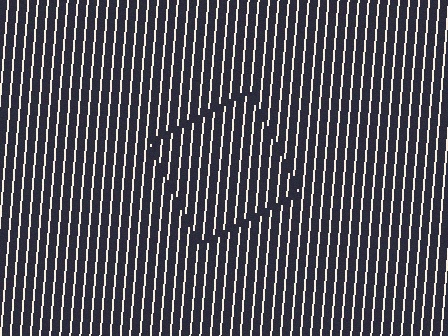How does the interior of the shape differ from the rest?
The interior of the shape contains the same grating, shifted by half a period — the contour is defined by the phase discontinuity where line-ends from the inner and outer gratings abut.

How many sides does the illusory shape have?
4 sides — the line-ends trace a square.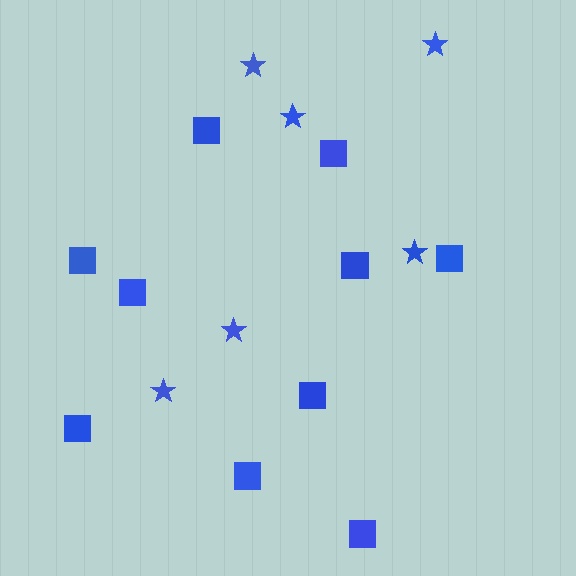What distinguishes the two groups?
There are 2 groups: one group of stars (6) and one group of squares (10).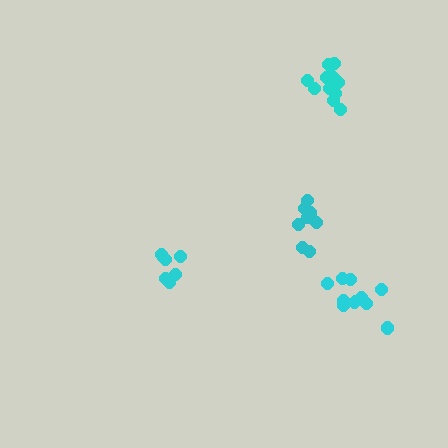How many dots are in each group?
Group 1: 12 dots, Group 2: 7 dots, Group 3: 11 dots, Group 4: 8 dots (38 total).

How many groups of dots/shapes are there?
There are 4 groups.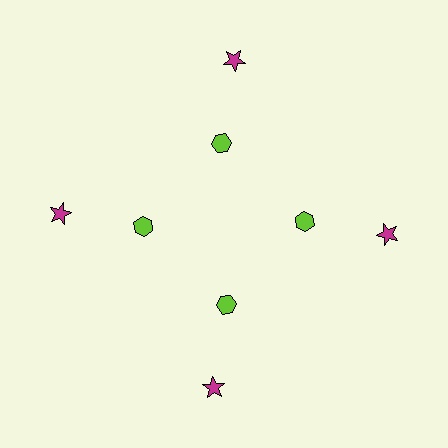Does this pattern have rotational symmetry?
Yes, this pattern has 4-fold rotational symmetry. It looks the same after rotating 90 degrees around the center.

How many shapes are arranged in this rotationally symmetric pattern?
There are 8 shapes, arranged in 4 groups of 2.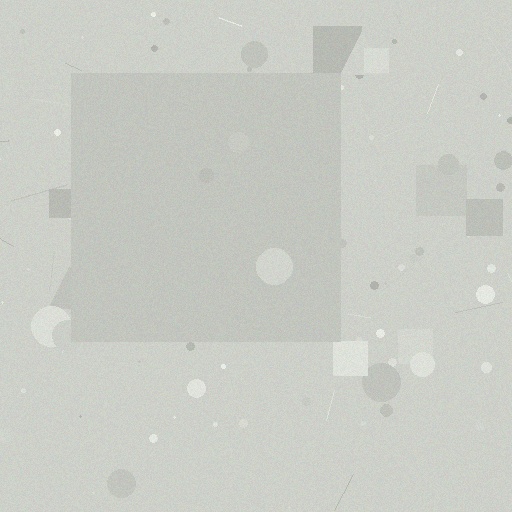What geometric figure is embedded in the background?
A square is embedded in the background.